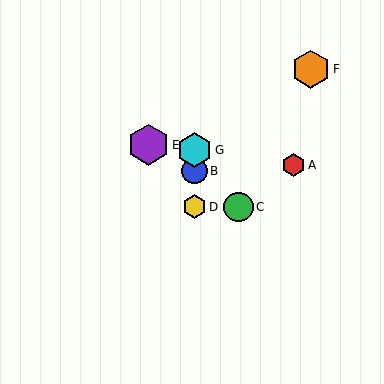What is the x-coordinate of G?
Object G is at x≈195.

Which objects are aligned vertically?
Objects B, D, G are aligned vertically.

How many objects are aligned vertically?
3 objects (B, D, G) are aligned vertically.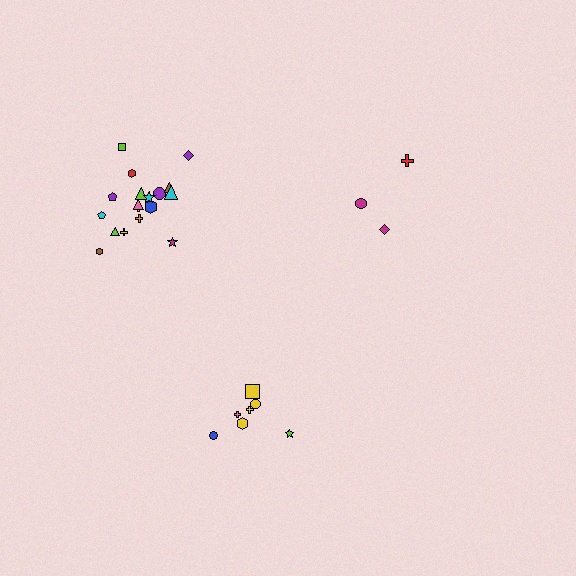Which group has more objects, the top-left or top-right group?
The top-left group.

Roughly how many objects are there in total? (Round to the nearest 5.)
Roughly 30 objects in total.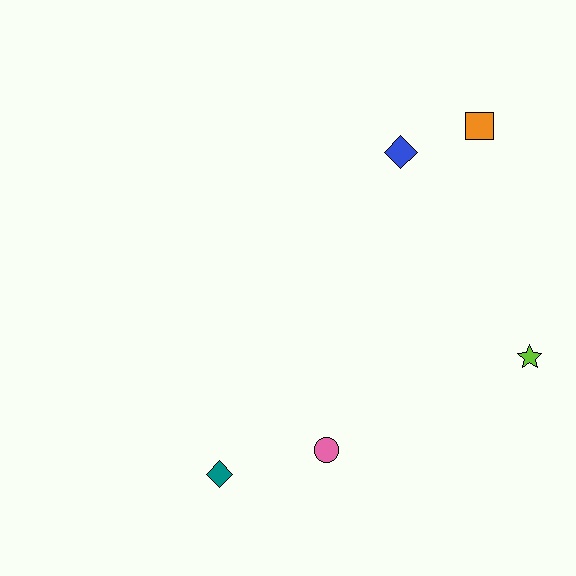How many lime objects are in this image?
There is 1 lime object.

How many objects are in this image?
There are 5 objects.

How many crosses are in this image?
There are no crosses.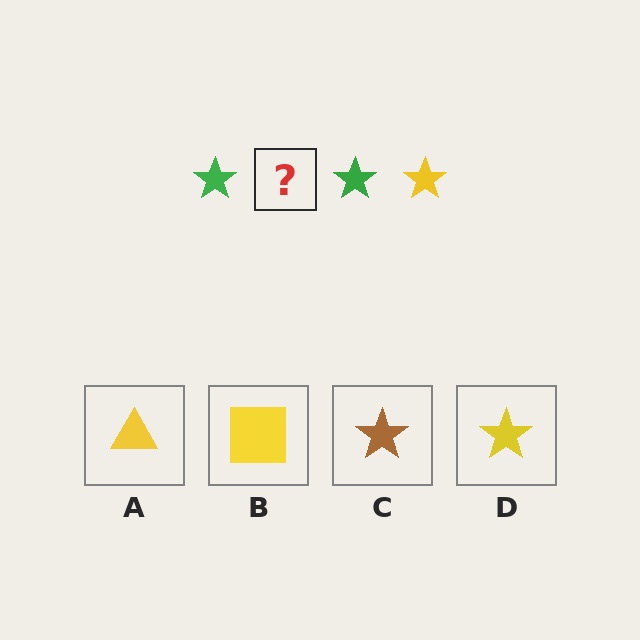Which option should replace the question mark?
Option D.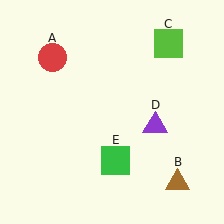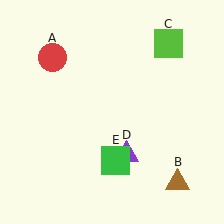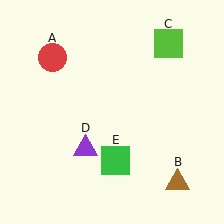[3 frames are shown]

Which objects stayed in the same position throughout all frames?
Red circle (object A) and brown triangle (object B) and lime square (object C) and green square (object E) remained stationary.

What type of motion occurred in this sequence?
The purple triangle (object D) rotated clockwise around the center of the scene.